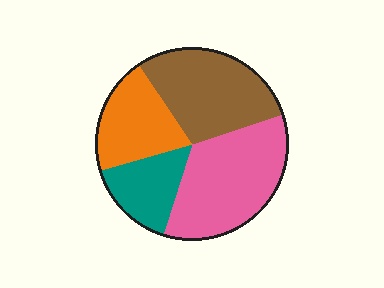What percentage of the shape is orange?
Orange takes up between a sixth and a third of the shape.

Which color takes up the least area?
Teal, at roughly 15%.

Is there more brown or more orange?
Brown.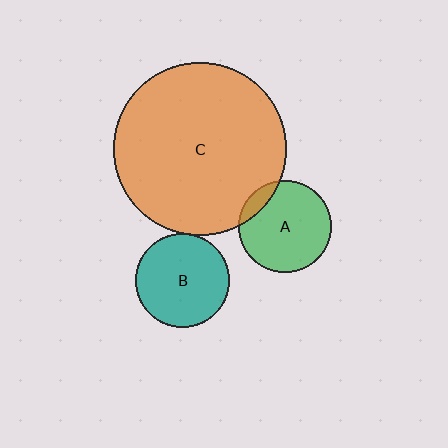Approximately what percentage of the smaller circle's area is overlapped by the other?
Approximately 10%.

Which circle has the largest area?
Circle C (orange).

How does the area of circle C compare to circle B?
Approximately 3.4 times.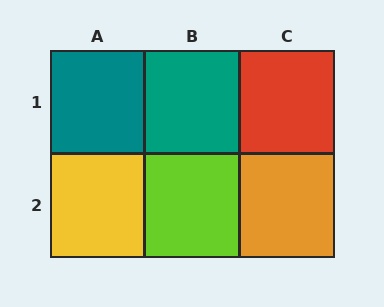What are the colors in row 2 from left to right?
Yellow, lime, orange.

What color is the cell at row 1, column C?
Red.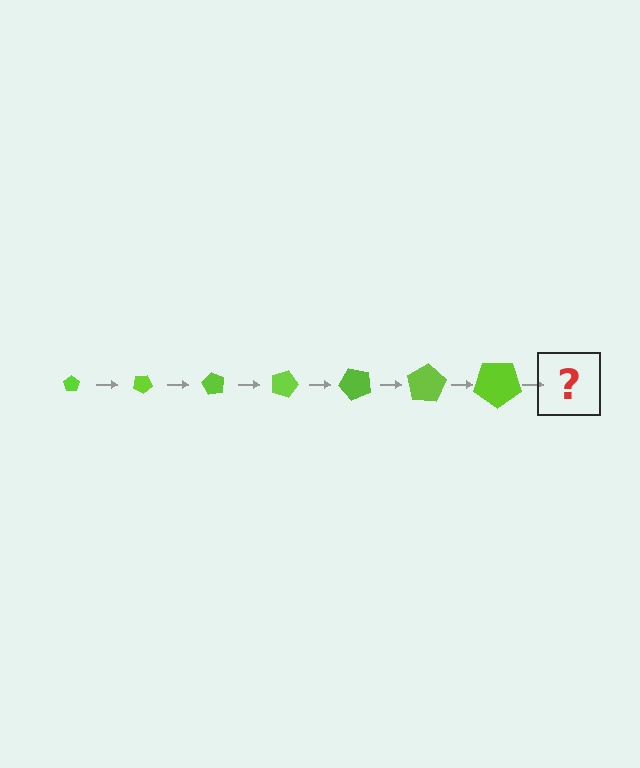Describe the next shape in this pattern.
It should be a pentagon, larger than the previous one and rotated 210 degrees from the start.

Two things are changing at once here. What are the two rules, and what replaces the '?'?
The two rules are that the pentagon grows larger each step and it rotates 30 degrees each step. The '?' should be a pentagon, larger than the previous one and rotated 210 degrees from the start.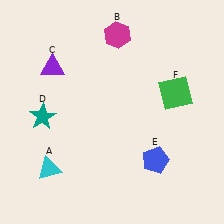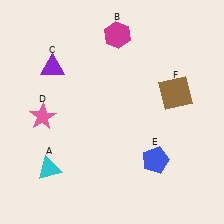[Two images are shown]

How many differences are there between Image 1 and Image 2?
There are 2 differences between the two images.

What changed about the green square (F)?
In Image 1, F is green. In Image 2, it changed to brown.